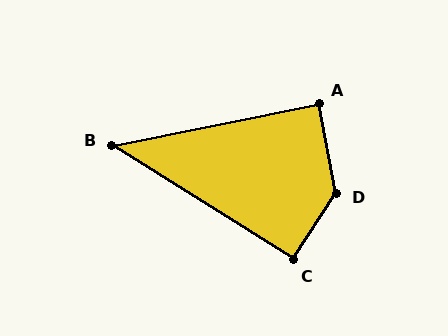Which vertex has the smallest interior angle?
B, at approximately 43 degrees.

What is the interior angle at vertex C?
Approximately 91 degrees (approximately right).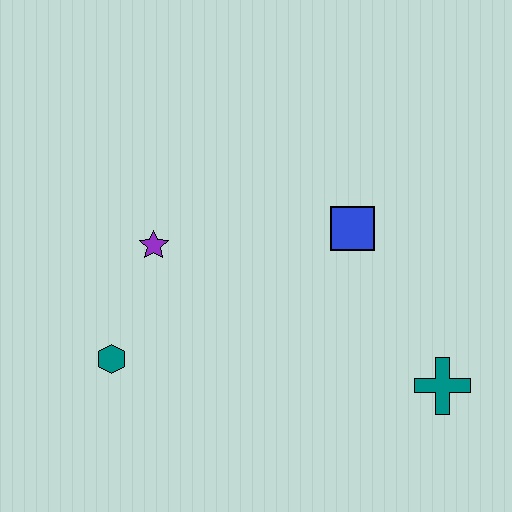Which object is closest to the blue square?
The teal cross is closest to the blue square.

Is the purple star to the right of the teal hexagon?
Yes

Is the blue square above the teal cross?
Yes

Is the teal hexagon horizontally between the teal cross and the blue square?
No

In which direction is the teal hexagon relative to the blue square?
The teal hexagon is to the left of the blue square.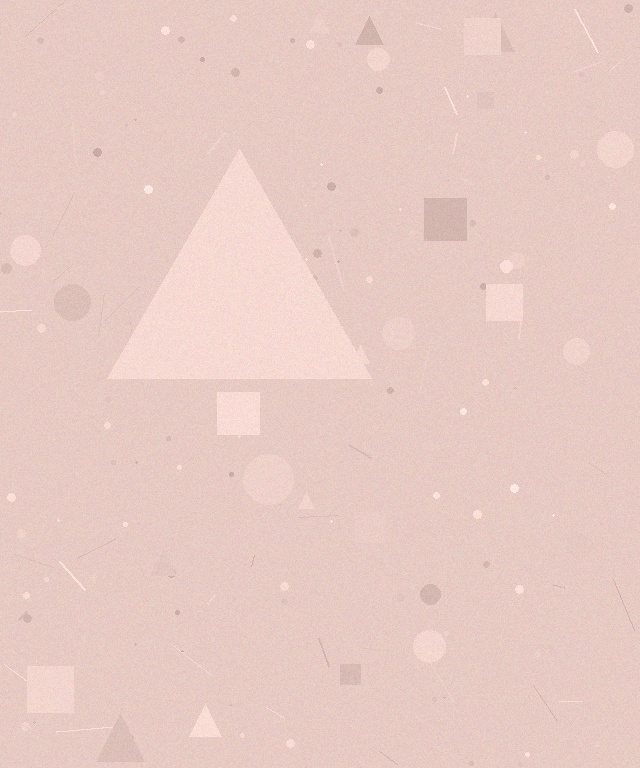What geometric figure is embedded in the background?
A triangle is embedded in the background.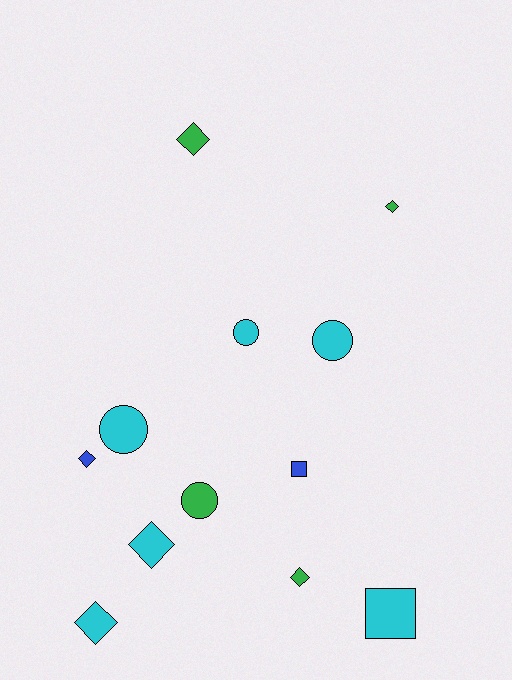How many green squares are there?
There are no green squares.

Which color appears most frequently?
Cyan, with 6 objects.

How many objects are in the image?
There are 12 objects.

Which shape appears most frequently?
Diamond, with 6 objects.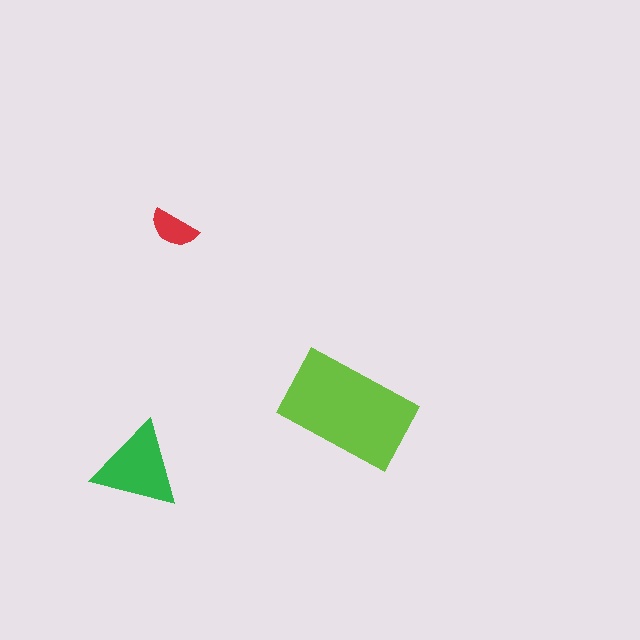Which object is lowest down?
The green triangle is bottommost.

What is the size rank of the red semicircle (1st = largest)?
3rd.